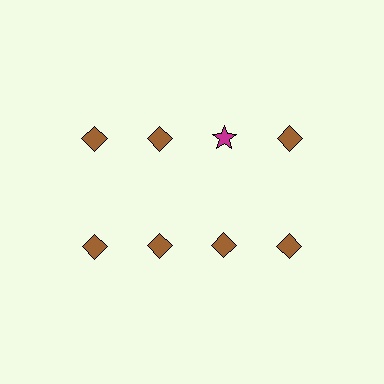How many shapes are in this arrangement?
There are 8 shapes arranged in a grid pattern.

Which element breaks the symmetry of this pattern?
The magenta star in the top row, center column breaks the symmetry. All other shapes are brown diamonds.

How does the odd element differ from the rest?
It differs in both color (magenta instead of brown) and shape (star instead of diamond).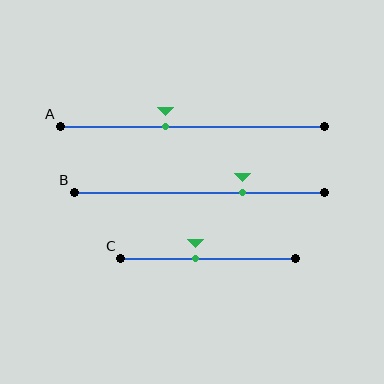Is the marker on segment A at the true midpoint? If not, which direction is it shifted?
No, the marker on segment A is shifted to the left by about 10% of the segment length.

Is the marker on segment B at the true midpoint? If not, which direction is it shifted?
No, the marker on segment B is shifted to the right by about 17% of the segment length.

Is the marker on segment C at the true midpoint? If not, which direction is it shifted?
No, the marker on segment C is shifted to the left by about 7% of the segment length.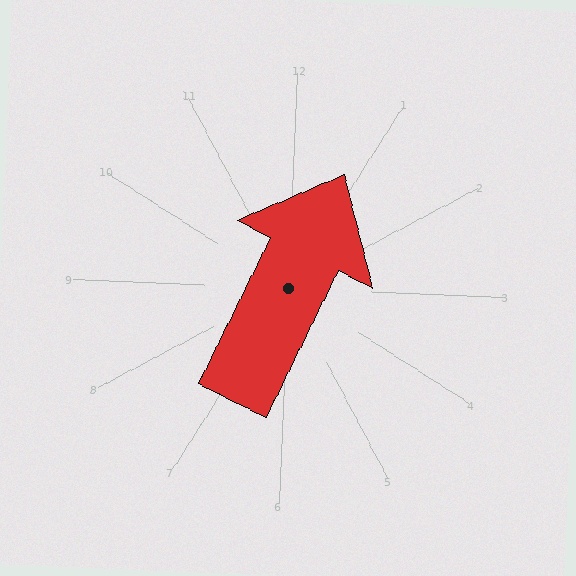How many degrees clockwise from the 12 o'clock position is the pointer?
Approximately 24 degrees.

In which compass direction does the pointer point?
Northeast.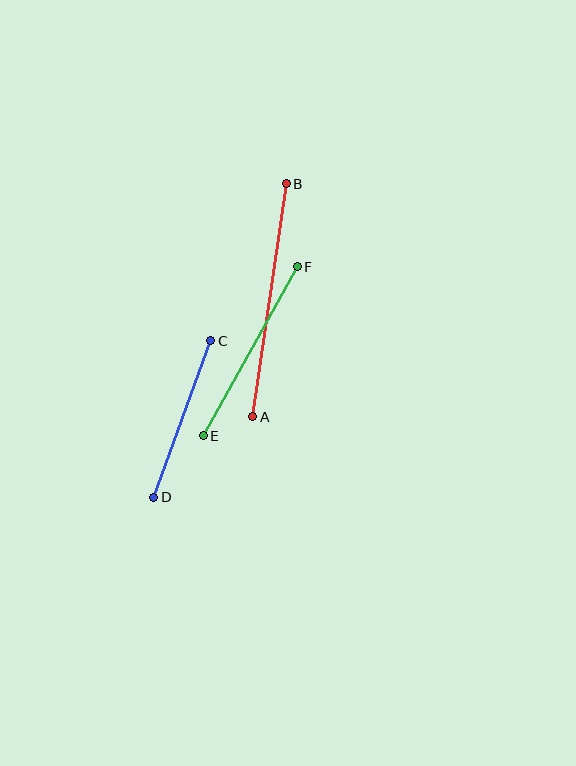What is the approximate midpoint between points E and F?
The midpoint is at approximately (250, 351) pixels.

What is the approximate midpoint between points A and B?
The midpoint is at approximately (270, 300) pixels.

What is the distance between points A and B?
The distance is approximately 235 pixels.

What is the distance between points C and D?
The distance is approximately 167 pixels.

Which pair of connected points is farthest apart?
Points A and B are farthest apart.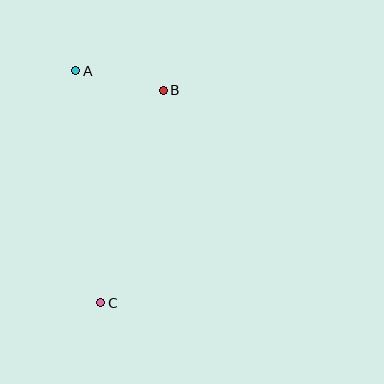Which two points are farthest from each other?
Points A and C are farthest from each other.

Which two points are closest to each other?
Points A and B are closest to each other.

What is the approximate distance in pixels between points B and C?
The distance between B and C is approximately 222 pixels.